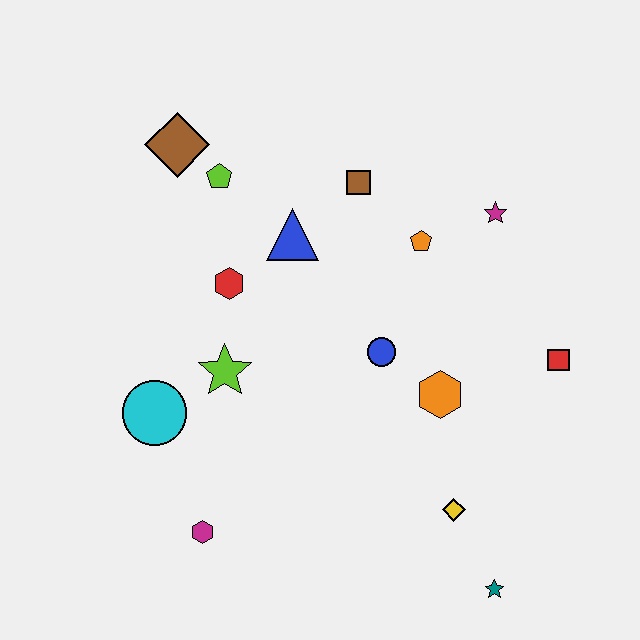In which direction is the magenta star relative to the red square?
The magenta star is above the red square.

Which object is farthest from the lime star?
The teal star is farthest from the lime star.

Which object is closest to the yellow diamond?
The teal star is closest to the yellow diamond.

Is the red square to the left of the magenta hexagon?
No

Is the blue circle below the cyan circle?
No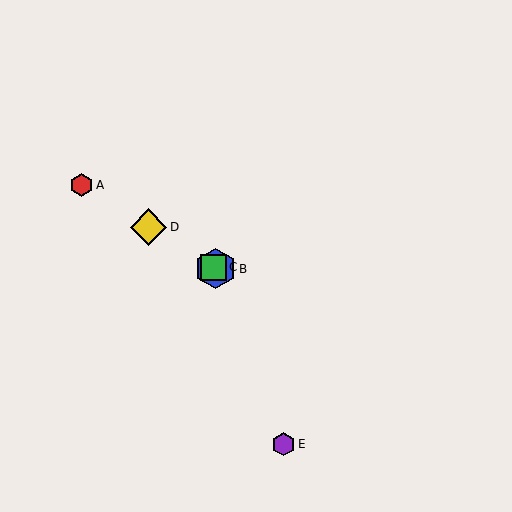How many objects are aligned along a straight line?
4 objects (A, B, C, D) are aligned along a straight line.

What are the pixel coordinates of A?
Object A is at (81, 185).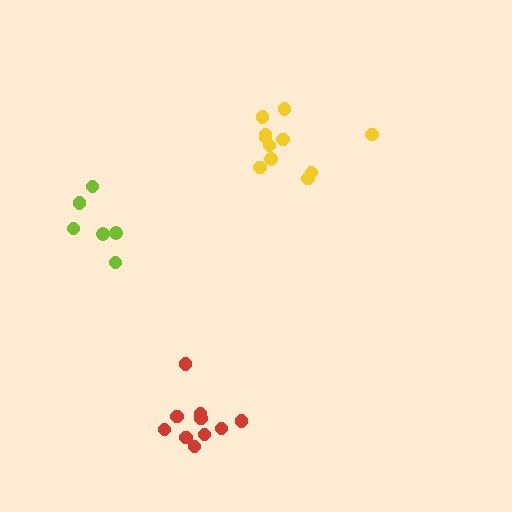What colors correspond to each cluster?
The clusters are colored: yellow, lime, red.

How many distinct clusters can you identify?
There are 3 distinct clusters.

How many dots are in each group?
Group 1: 11 dots, Group 2: 6 dots, Group 3: 10 dots (27 total).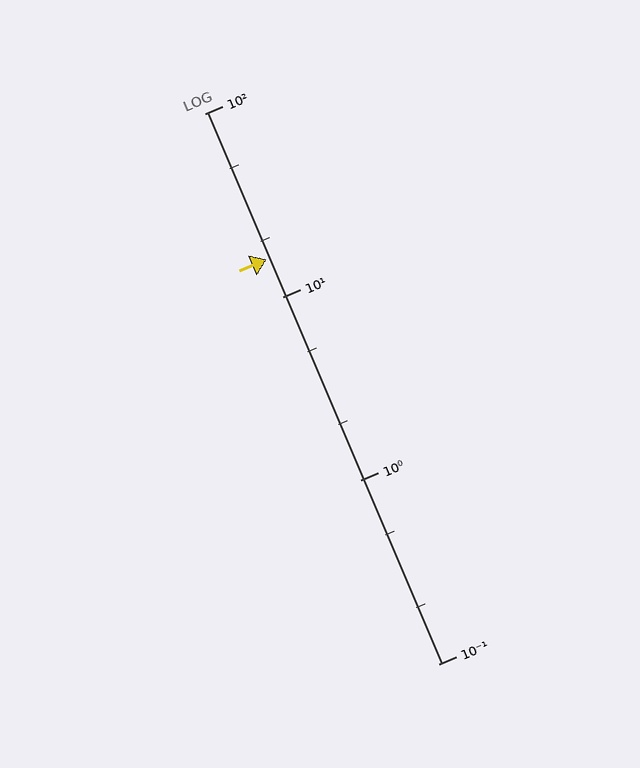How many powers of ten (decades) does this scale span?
The scale spans 3 decades, from 0.1 to 100.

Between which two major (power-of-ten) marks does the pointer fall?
The pointer is between 10 and 100.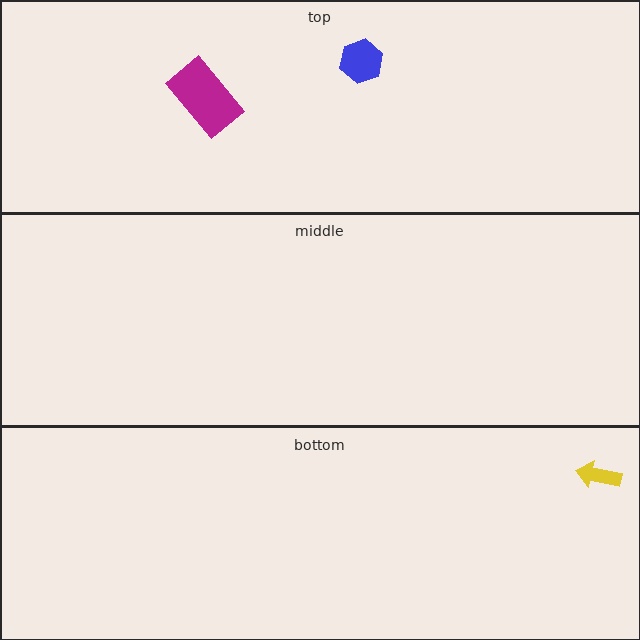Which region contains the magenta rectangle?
The top region.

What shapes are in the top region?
The blue hexagon, the magenta rectangle.